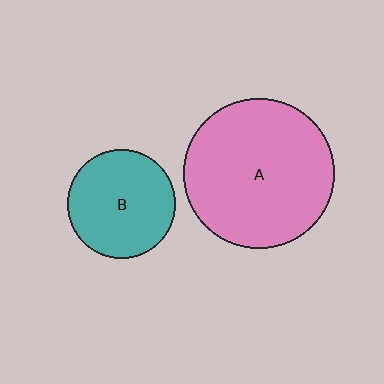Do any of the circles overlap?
No, none of the circles overlap.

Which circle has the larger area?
Circle A (pink).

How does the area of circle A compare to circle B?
Approximately 1.9 times.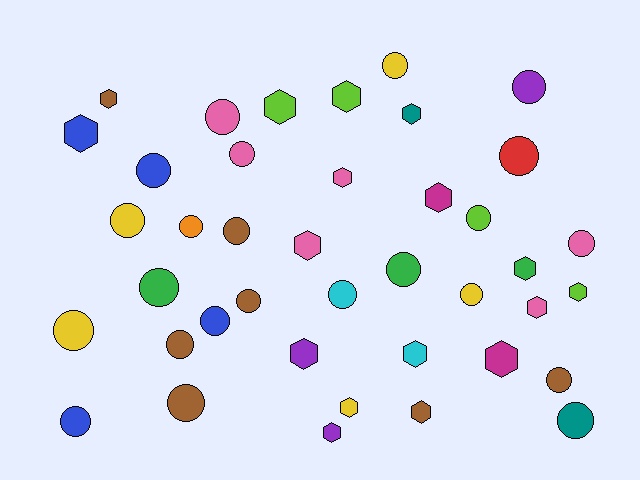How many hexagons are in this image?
There are 17 hexagons.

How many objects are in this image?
There are 40 objects.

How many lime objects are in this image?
There are 4 lime objects.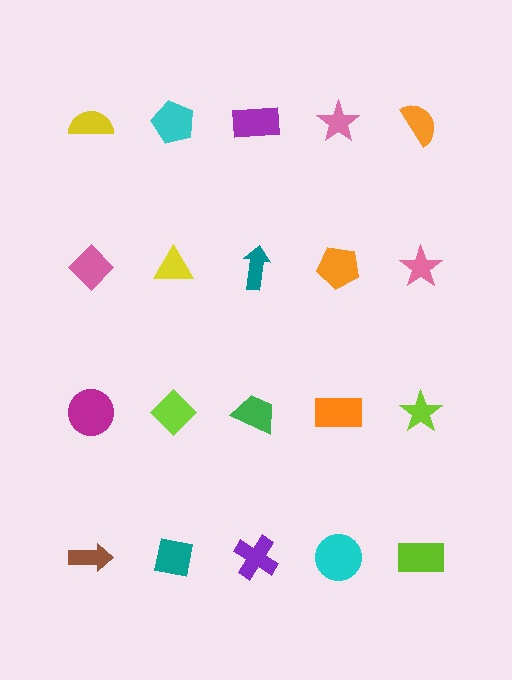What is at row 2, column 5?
A pink star.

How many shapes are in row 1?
5 shapes.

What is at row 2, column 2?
A yellow triangle.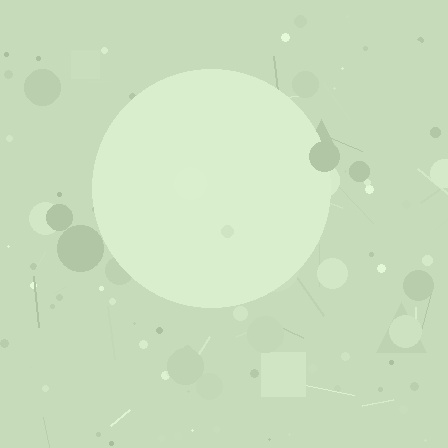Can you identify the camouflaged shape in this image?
The camouflaged shape is a circle.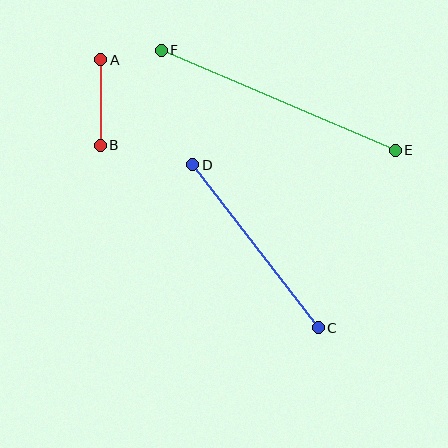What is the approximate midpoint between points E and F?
The midpoint is at approximately (278, 100) pixels.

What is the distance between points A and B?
The distance is approximately 85 pixels.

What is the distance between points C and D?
The distance is approximately 206 pixels.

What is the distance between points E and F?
The distance is approximately 254 pixels.